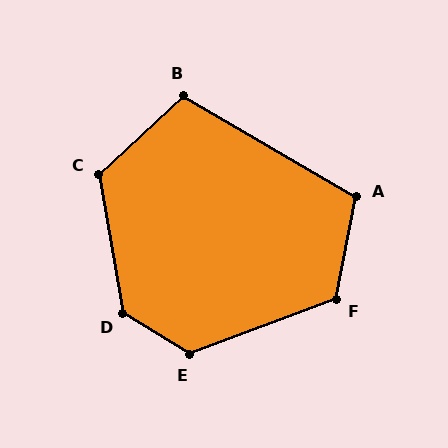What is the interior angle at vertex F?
Approximately 122 degrees (obtuse).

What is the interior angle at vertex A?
Approximately 109 degrees (obtuse).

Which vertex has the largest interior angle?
D, at approximately 132 degrees.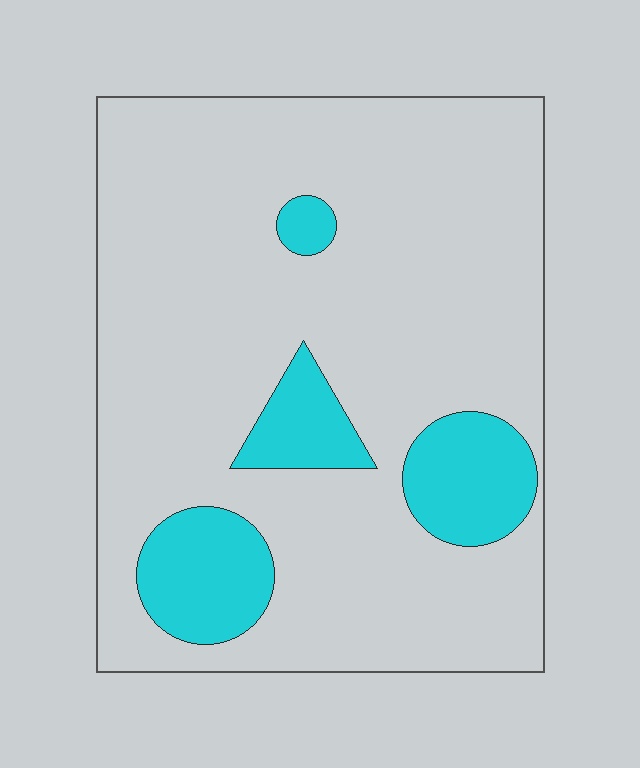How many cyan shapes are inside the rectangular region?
4.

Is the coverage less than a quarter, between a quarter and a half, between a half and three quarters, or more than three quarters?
Less than a quarter.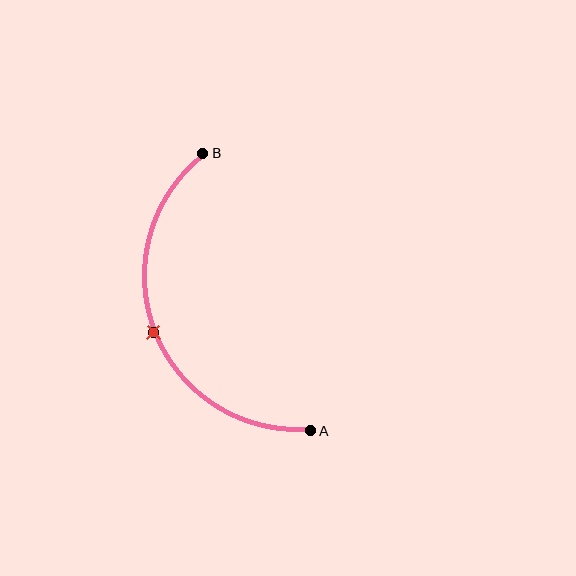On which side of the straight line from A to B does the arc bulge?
The arc bulges to the left of the straight line connecting A and B.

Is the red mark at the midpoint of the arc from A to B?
Yes. The red mark lies on the arc at equal arc-length from both A and B — it is the arc midpoint.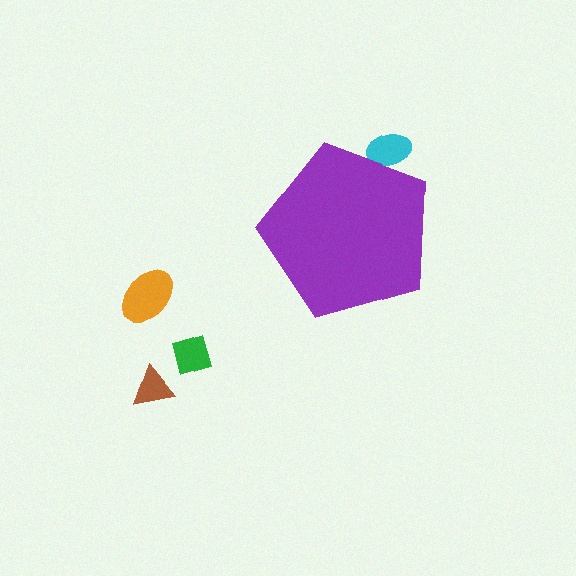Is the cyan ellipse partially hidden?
Yes, the cyan ellipse is partially hidden behind the purple pentagon.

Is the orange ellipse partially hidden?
No, the orange ellipse is fully visible.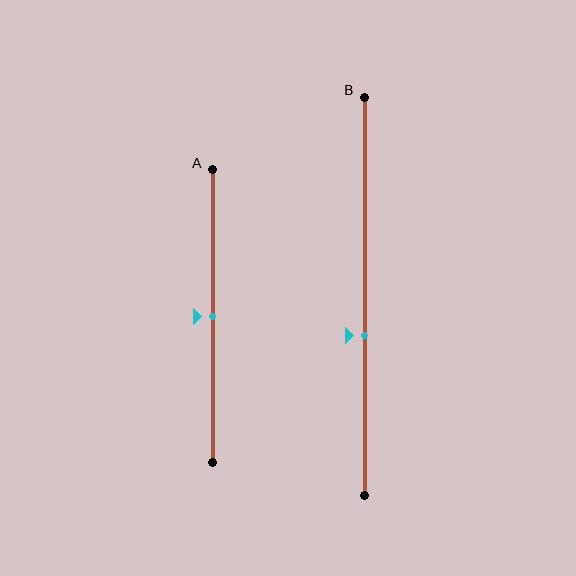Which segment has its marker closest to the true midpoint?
Segment A has its marker closest to the true midpoint.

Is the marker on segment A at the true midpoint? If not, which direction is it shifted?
Yes, the marker on segment A is at the true midpoint.